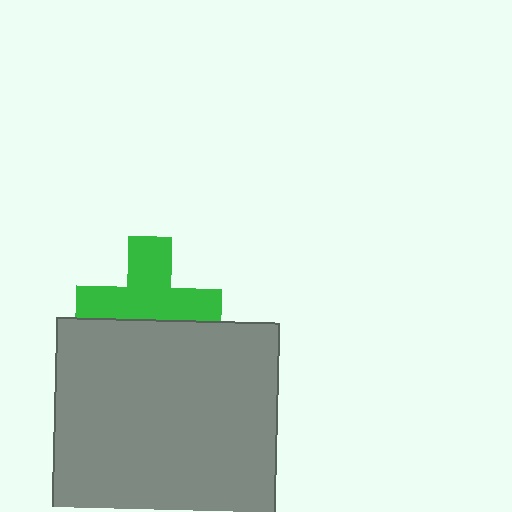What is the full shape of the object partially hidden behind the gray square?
The partially hidden object is a green cross.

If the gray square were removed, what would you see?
You would see the complete green cross.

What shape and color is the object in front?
The object in front is a gray square.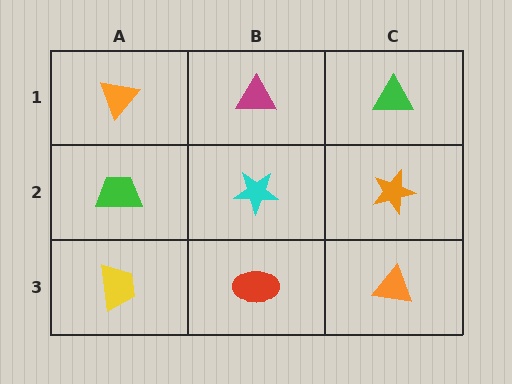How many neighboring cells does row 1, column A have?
2.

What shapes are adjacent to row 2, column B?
A magenta triangle (row 1, column B), a red ellipse (row 3, column B), a green trapezoid (row 2, column A), an orange star (row 2, column C).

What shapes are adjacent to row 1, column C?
An orange star (row 2, column C), a magenta triangle (row 1, column B).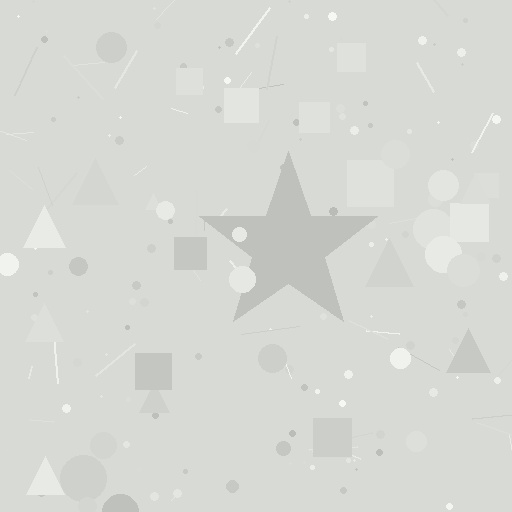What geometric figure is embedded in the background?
A star is embedded in the background.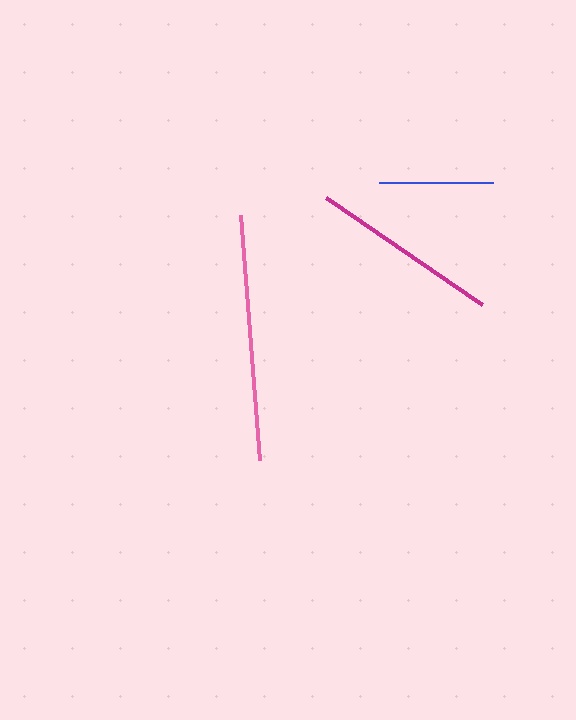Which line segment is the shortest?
The blue line is the shortest at approximately 114 pixels.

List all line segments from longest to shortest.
From longest to shortest: pink, magenta, blue.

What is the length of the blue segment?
The blue segment is approximately 114 pixels long.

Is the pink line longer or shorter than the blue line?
The pink line is longer than the blue line.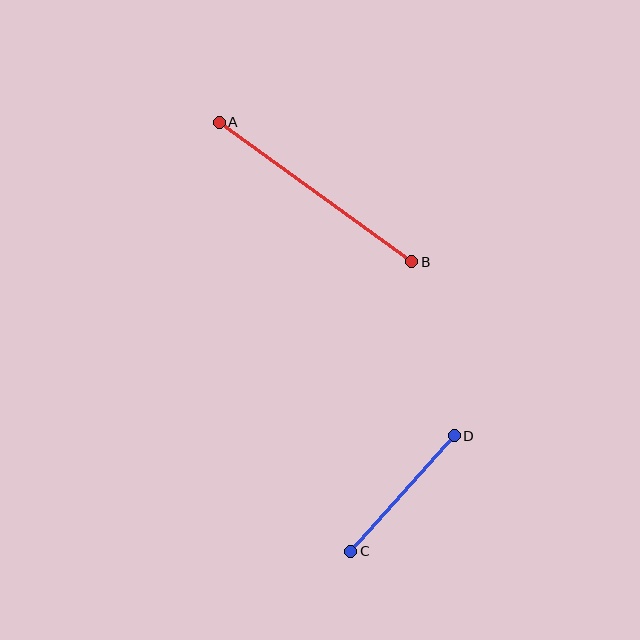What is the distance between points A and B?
The distance is approximately 238 pixels.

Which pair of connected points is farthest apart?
Points A and B are farthest apart.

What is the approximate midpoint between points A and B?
The midpoint is at approximately (315, 192) pixels.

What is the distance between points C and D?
The distance is approximately 155 pixels.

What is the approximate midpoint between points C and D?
The midpoint is at approximately (403, 493) pixels.